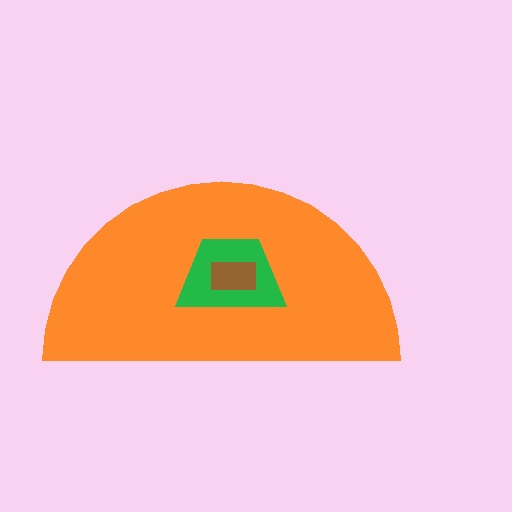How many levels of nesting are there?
3.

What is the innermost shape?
The brown rectangle.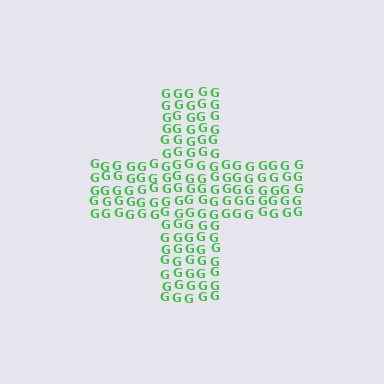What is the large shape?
The large shape is a cross.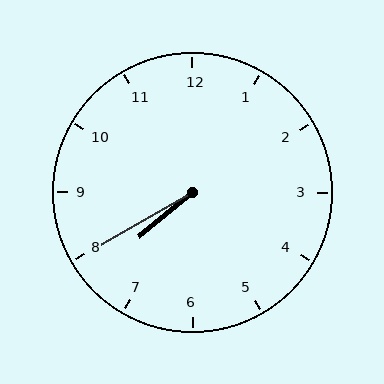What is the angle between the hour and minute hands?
Approximately 10 degrees.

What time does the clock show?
7:40.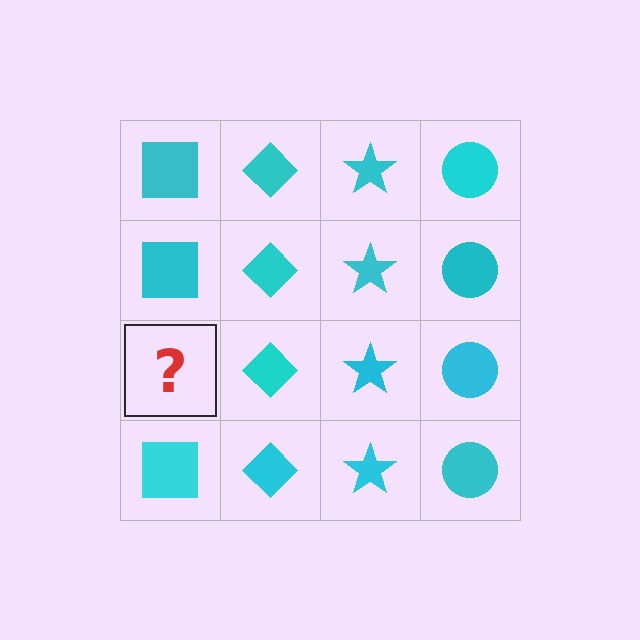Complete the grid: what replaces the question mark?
The question mark should be replaced with a cyan square.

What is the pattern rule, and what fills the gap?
The rule is that each column has a consistent shape. The gap should be filled with a cyan square.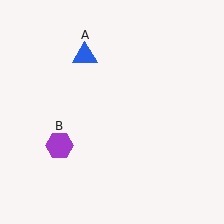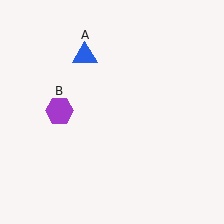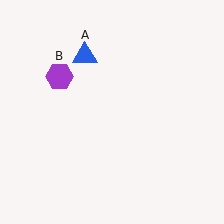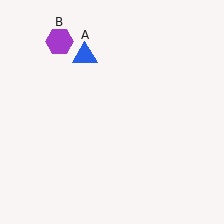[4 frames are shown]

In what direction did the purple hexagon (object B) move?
The purple hexagon (object B) moved up.